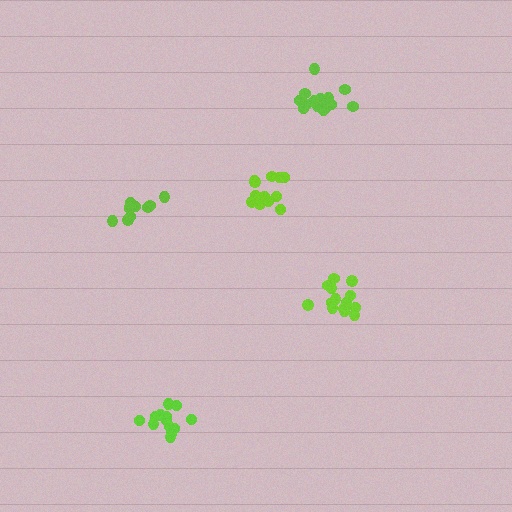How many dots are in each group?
Group 1: 13 dots, Group 2: 15 dots, Group 3: 11 dots, Group 4: 16 dots, Group 5: 13 dots (68 total).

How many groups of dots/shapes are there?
There are 5 groups.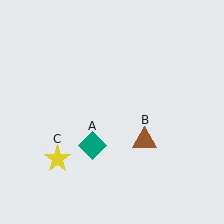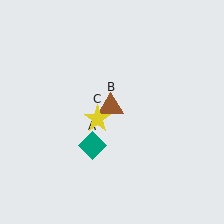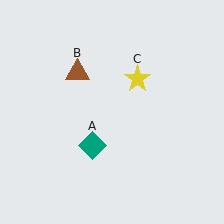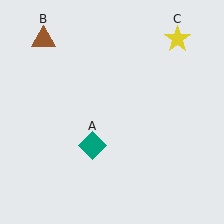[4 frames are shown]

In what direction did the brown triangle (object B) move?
The brown triangle (object B) moved up and to the left.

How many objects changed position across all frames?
2 objects changed position: brown triangle (object B), yellow star (object C).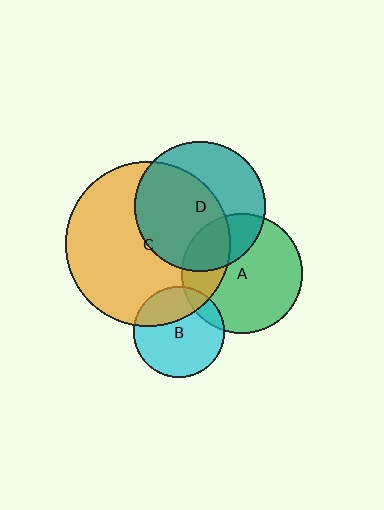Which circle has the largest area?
Circle C (orange).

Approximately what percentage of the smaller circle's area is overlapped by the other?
Approximately 60%.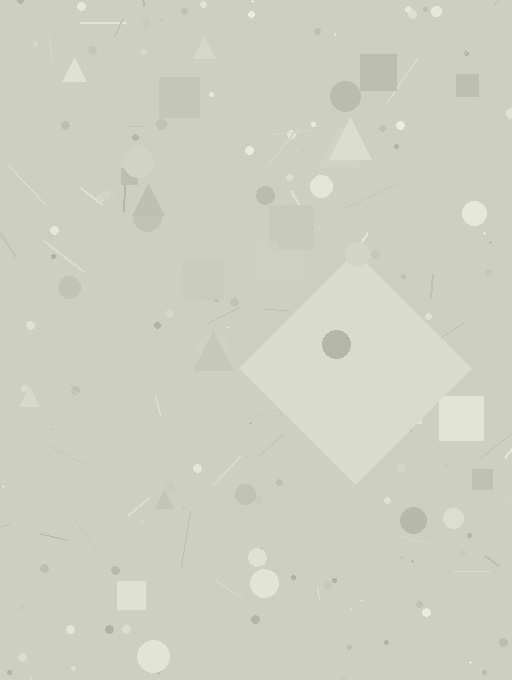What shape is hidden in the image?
A diamond is hidden in the image.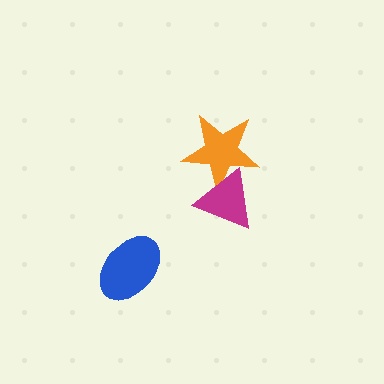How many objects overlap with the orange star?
1 object overlaps with the orange star.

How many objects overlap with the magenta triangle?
1 object overlaps with the magenta triangle.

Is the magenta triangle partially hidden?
No, no other shape covers it.